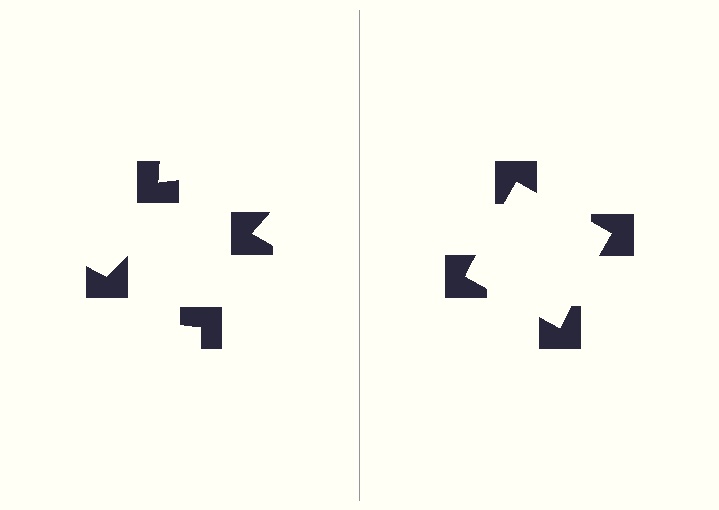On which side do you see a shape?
An illusory square appears on the right side. On the left side the wedge cuts are rotated, so no coherent shape forms.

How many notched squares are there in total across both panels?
8 — 4 on each side.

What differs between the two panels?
The notched squares are positioned identically on both sides; only the wedge orientations differ. On the right they align to a square; on the left they are misaligned.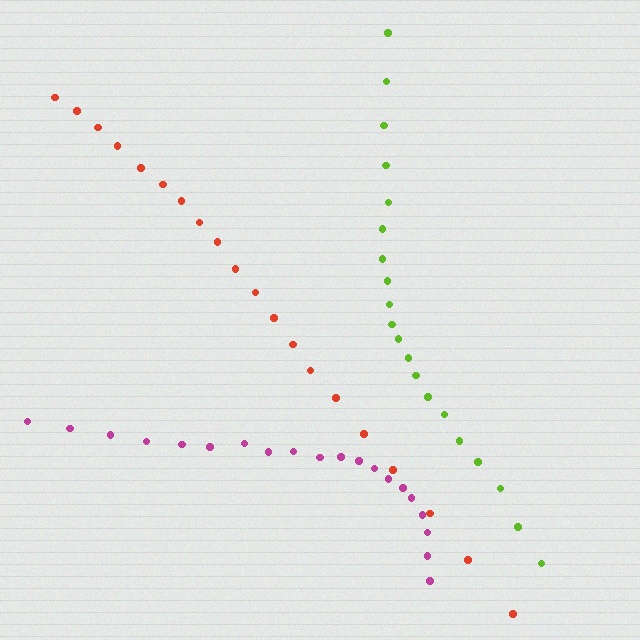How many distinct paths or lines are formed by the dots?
There are 3 distinct paths.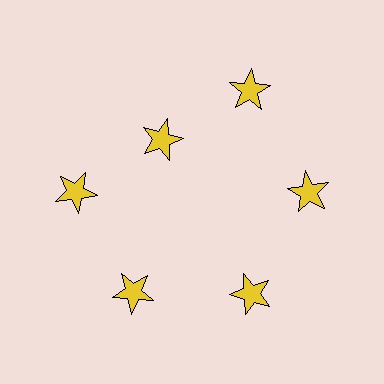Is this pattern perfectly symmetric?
No. The 6 yellow stars are arranged in a ring, but one element near the 11 o'clock position is pulled inward toward the center, breaking the 6-fold rotational symmetry.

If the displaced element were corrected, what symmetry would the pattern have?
It would have 6-fold rotational symmetry — the pattern would map onto itself every 60 degrees.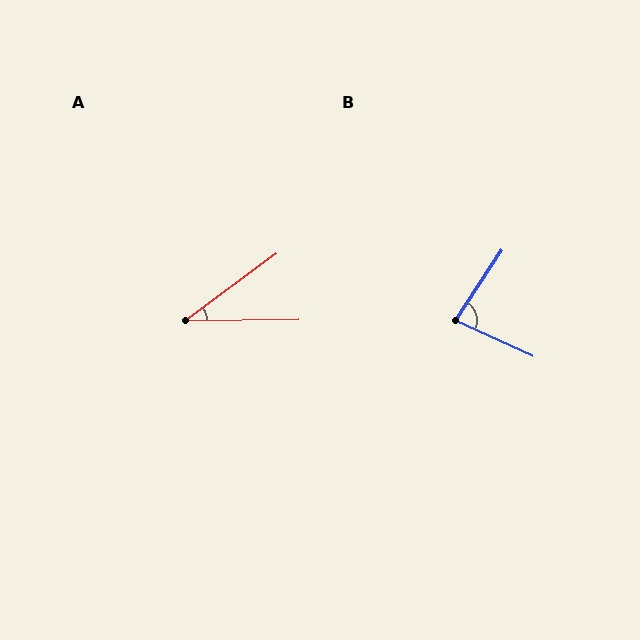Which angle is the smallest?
A, at approximately 36 degrees.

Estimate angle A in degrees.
Approximately 36 degrees.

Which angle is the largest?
B, at approximately 81 degrees.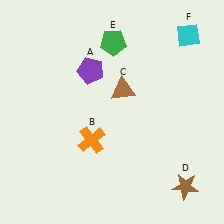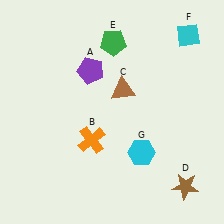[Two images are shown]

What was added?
A cyan hexagon (G) was added in Image 2.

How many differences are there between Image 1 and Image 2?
There is 1 difference between the two images.